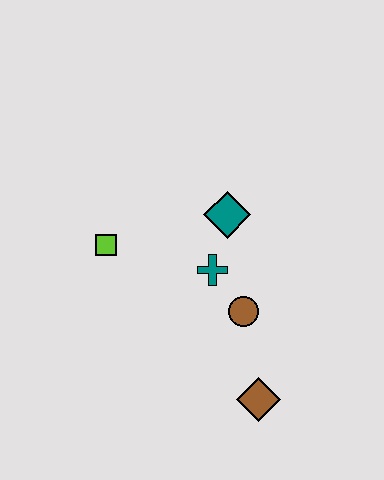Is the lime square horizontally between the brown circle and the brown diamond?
No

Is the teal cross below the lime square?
Yes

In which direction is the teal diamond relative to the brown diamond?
The teal diamond is above the brown diamond.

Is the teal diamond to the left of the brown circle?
Yes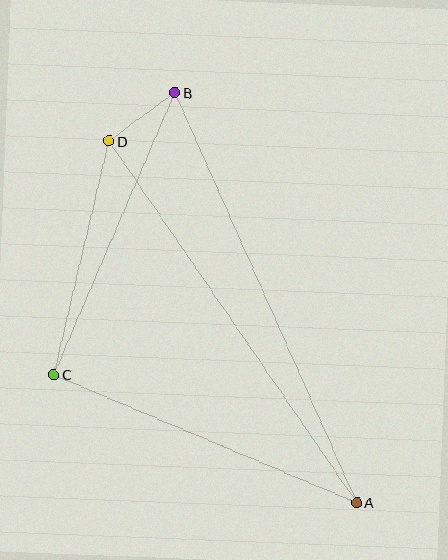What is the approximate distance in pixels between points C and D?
The distance between C and D is approximately 240 pixels.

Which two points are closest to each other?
Points B and D are closest to each other.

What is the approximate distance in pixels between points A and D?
The distance between A and D is approximately 438 pixels.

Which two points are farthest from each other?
Points A and B are farthest from each other.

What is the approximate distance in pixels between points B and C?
The distance between B and C is approximately 307 pixels.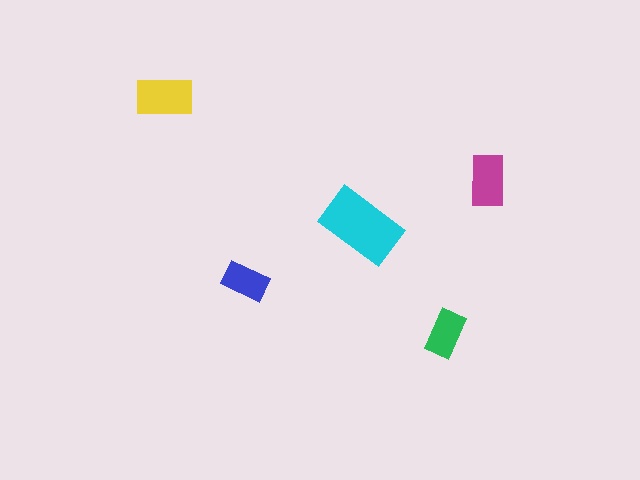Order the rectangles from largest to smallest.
the cyan one, the yellow one, the magenta one, the green one, the blue one.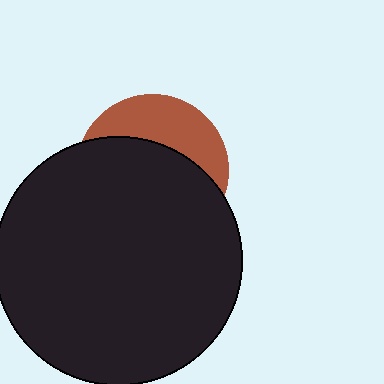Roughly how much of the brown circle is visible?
A small part of it is visible (roughly 33%).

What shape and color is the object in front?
The object in front is a black circle.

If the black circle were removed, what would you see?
You would see the complete brown circle.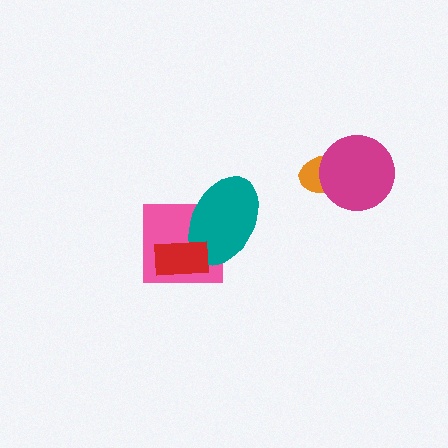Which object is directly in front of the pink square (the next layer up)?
The teal ellipse is directly in front of the pink square.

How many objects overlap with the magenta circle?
1 object overlaps with the magenta circle.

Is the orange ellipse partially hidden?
Yes, it is partially covered by another shape.